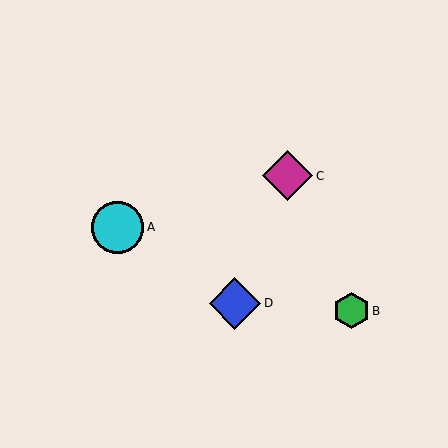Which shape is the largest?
The cyan circle (labeled A) is the largest.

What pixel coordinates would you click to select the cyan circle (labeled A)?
Click at (118, 227) to select the cyan circle A.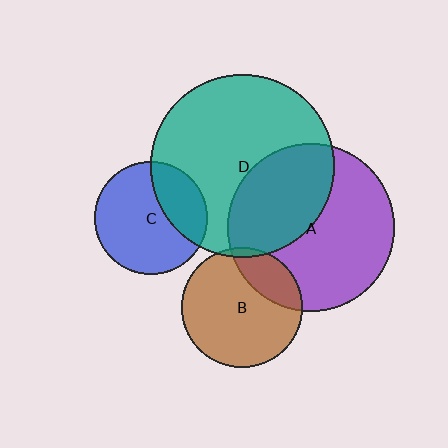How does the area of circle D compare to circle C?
Approximately 2.7 times.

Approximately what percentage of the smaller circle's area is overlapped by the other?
Approximately 30%.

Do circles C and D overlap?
Yes.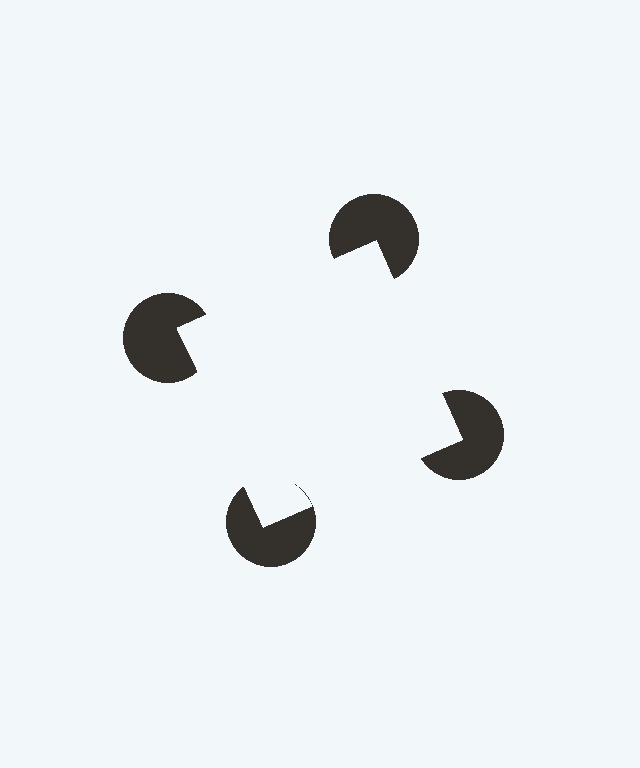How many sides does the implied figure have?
4 sides.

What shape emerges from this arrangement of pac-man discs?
An illusory square — its edges are inferred from the aligned wedge cuts in the pac-man discs, not physically drawn.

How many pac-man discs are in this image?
There are 4 — one at each vertex of the illusory square.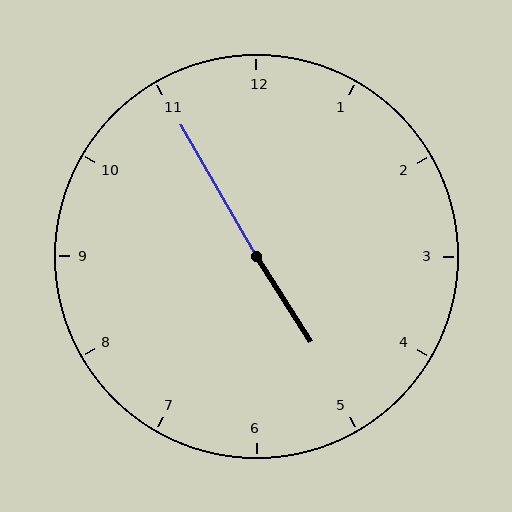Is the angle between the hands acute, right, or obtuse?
It is obtuse.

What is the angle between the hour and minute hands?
Approximately 178 degrees.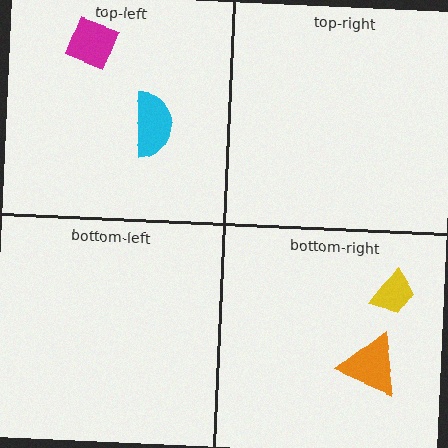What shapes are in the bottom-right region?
The yellow trapezoid, the orange triangle.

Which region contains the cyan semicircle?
The top-left region.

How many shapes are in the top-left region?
2.